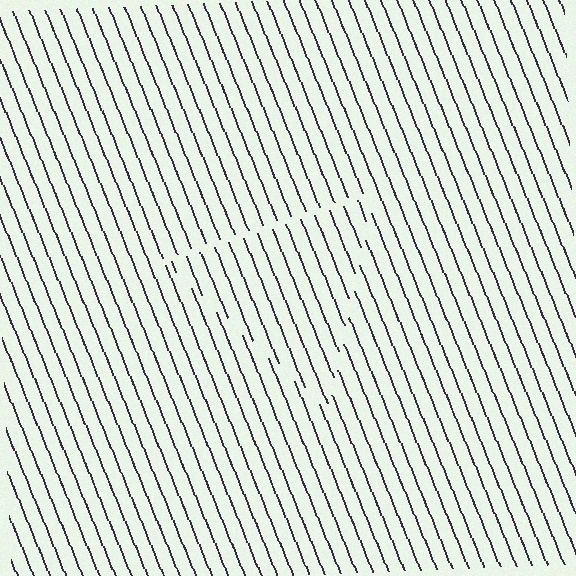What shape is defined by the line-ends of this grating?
An illusory triangle. The interior of the shape contains the same grating, shifted by half a period — the contour is defined by the phase discontinuity where line-ends from the inner and outer gratings abut.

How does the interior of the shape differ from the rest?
The interior of the shape contains the same grating, shifted by half a period — the contour is defined by the phase discontinuity where line-ends from the inner and outer gratings abut.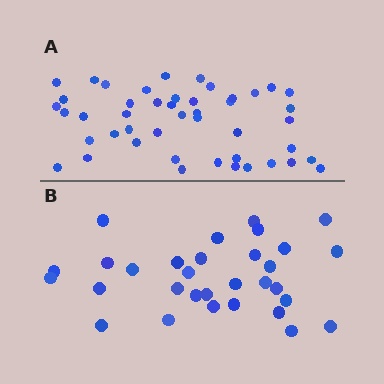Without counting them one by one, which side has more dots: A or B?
Region A (the top region) has more dots.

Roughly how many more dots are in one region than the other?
Region A has approximately 15 more dots than region B.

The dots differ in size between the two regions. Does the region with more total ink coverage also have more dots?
No. Region B has more total ink coverage because its dots are larger, but region A actually contains more individual dots. Total area can be misleading — the number of items is what matters here.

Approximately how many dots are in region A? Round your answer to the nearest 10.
About 50 dots. (The exact count is 46, which rounds to 50.)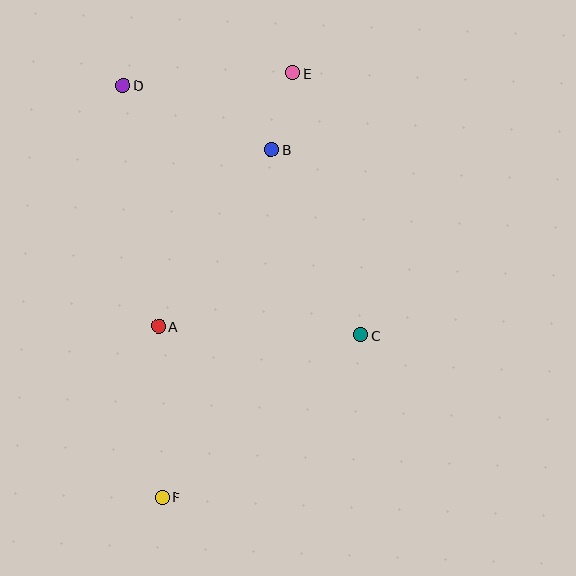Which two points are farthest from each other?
Points E and F are farthest from each other.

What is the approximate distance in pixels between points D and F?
The distance between D and F is approximately 414 pixels.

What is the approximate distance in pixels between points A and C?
The distance between A and C is approximately 203 pixels.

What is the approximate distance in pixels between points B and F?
The distance between B and F is approximately 365 pixels.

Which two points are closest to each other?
Points B and E are closest to each other.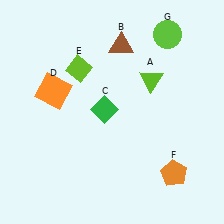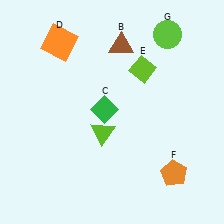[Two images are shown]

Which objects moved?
The objects that moved are: the lime triangle (A), the orange square (D), the lime diamond (E).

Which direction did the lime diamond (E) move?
The lime diamond (E) moved right.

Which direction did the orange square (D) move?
The orange square (D) moved up.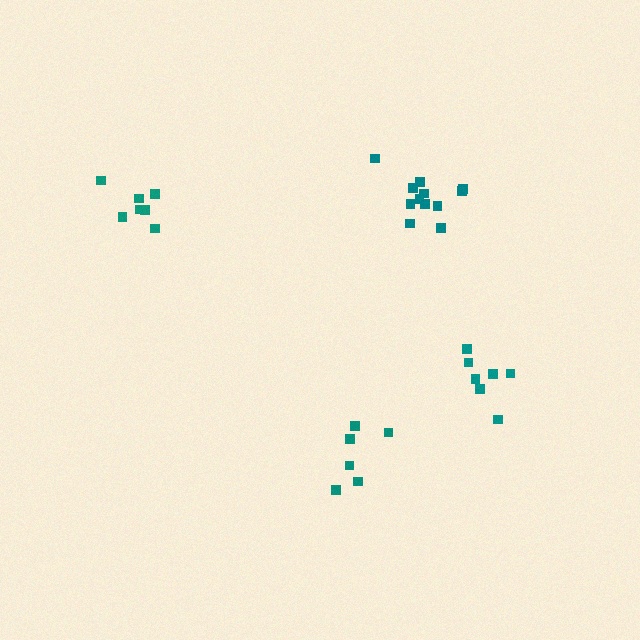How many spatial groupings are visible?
There are 4 spatial groupings.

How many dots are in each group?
Group 1: 6 dots, Group 2: 7 dots, Group 3: 7 dots, Group 4: 12 dots (32 total).